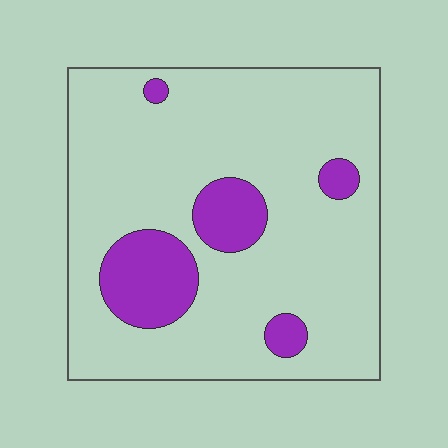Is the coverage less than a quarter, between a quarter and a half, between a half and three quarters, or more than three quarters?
Less than a quarter.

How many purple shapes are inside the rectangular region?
5.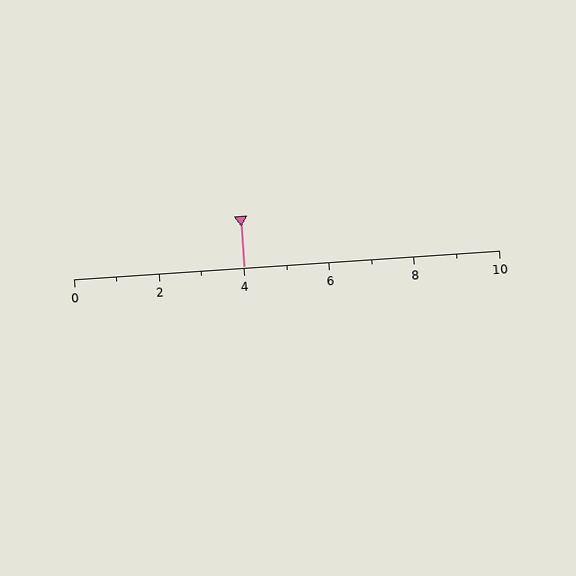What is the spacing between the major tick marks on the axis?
The major ticks are spaced 2 apart.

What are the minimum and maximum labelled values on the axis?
The axis runs from 0 to 10.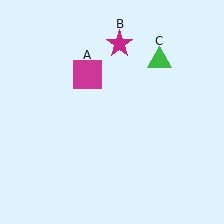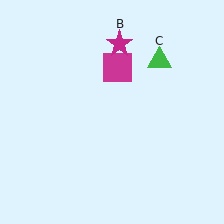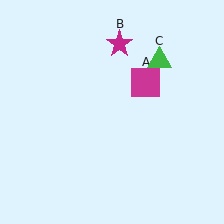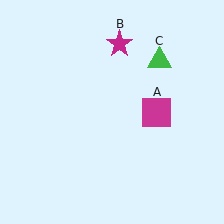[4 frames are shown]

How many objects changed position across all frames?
1 object changed position: magenta square (object A).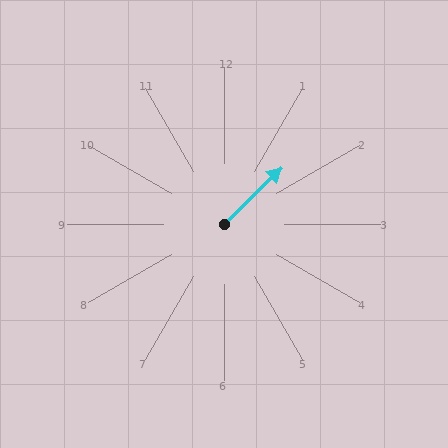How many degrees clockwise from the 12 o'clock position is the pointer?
Approximately 45 degrees.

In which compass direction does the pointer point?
Northeast.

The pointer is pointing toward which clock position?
Roughly 2 o'clock.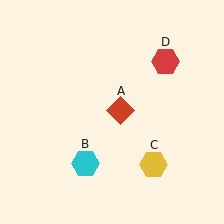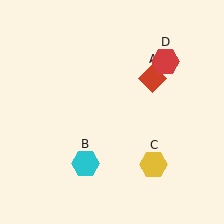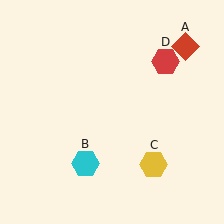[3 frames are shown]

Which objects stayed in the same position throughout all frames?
Cyan hexagon (object B) and yellow hexagon (object C) and red hexagon (object D) remained stationary.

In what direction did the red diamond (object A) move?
The red diamond (object A) moved up and to the right.